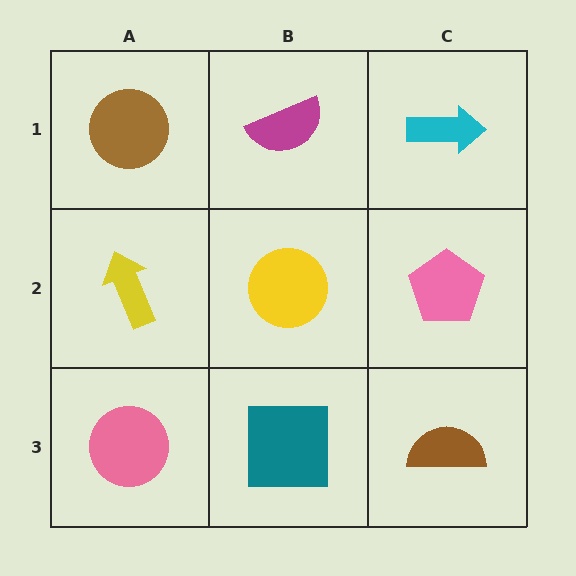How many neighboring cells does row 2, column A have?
3.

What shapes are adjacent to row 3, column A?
A yellow arrow (row 2, column A), a teal square (row 3, column B).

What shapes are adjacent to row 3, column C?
A pink pentagon (row 2, column C), a teal square (row 3, column B).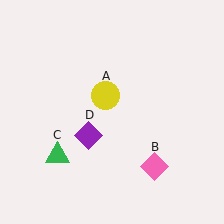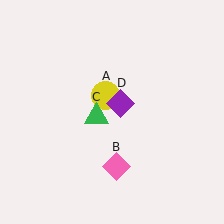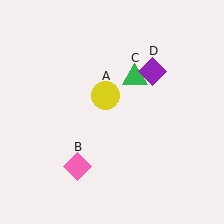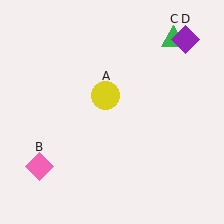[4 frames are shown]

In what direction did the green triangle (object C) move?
The green triangle (object C) moved up and to the right.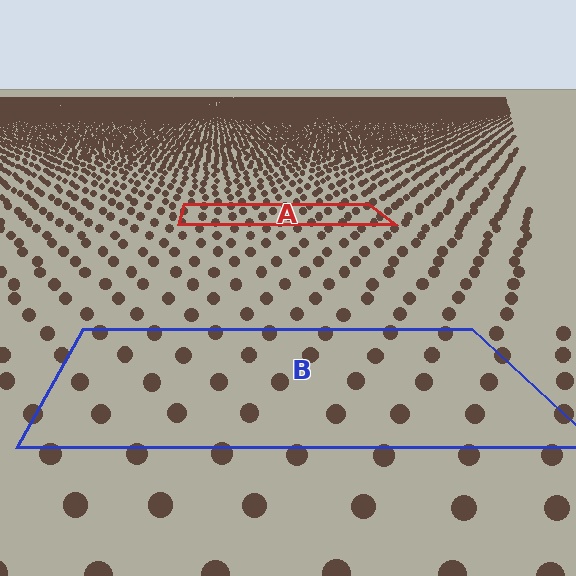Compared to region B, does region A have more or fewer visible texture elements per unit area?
Region A has more texture elements per unit area — they are packed more densely because it is farther away.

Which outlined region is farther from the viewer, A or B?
Region A is farther from the viewer — the texture elements inside it appear smaller and more densely packed.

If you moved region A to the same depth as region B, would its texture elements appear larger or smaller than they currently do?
They would appear larger. At a closer depth, the same texture elements are projected at a bigger on-screen size.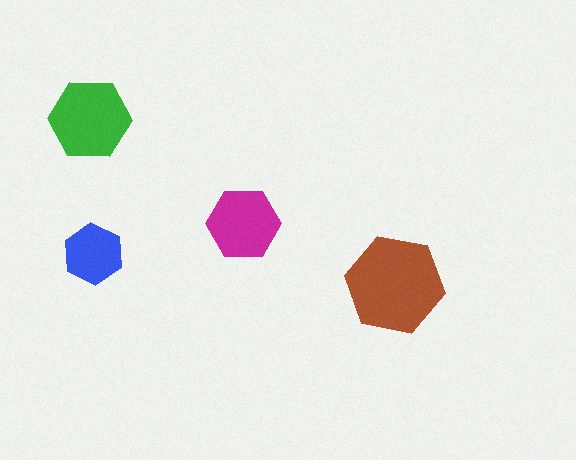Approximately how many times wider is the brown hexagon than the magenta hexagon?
About 1.5 times wider.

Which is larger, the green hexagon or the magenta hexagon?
The green one.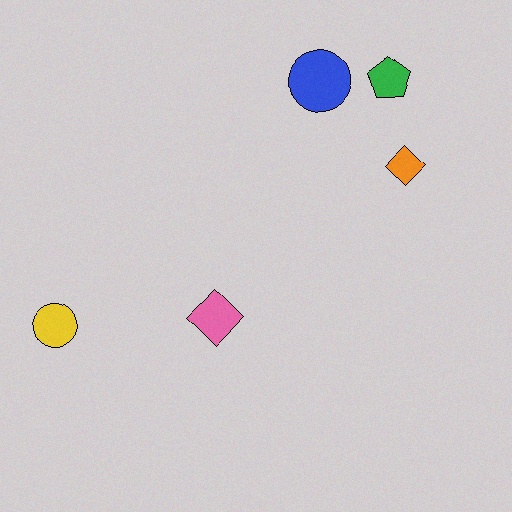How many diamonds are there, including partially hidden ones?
There are 2 diamonds.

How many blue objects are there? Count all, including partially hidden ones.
There is 1 blue object.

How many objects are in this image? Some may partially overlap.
There are 5 objects.